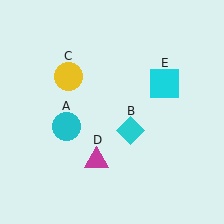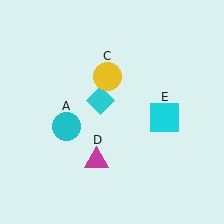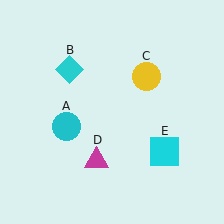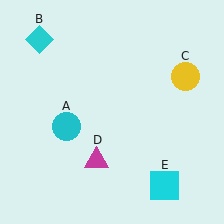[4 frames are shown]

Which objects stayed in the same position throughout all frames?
Cyan circle (object A) and magenta triangle (object D) remained stationary.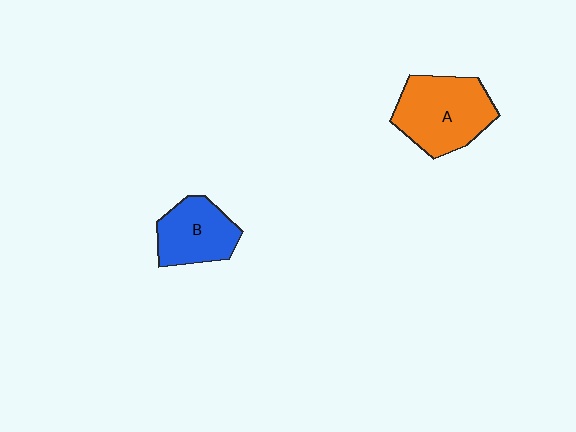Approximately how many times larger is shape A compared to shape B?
Approximately 1.4 times.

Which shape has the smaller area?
Shape B (blue).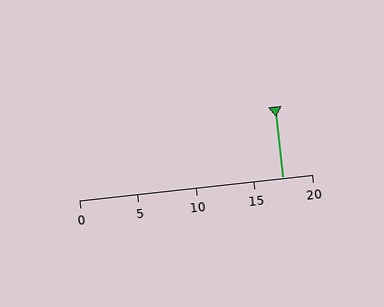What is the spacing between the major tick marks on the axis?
The major ticks are spaced 5 apart.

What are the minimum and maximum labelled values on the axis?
The axis runs from 0 to 20.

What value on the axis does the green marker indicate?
The marker indicates approximately 17.5.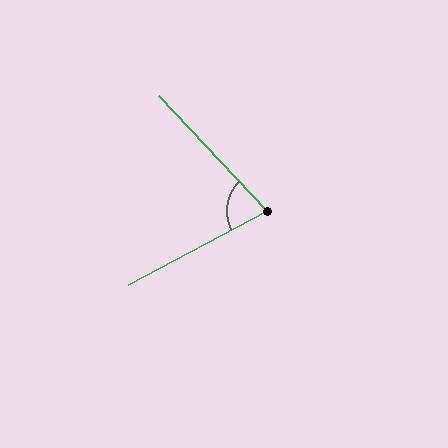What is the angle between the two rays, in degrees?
Approximately 75 degrees.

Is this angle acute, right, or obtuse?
It is acute.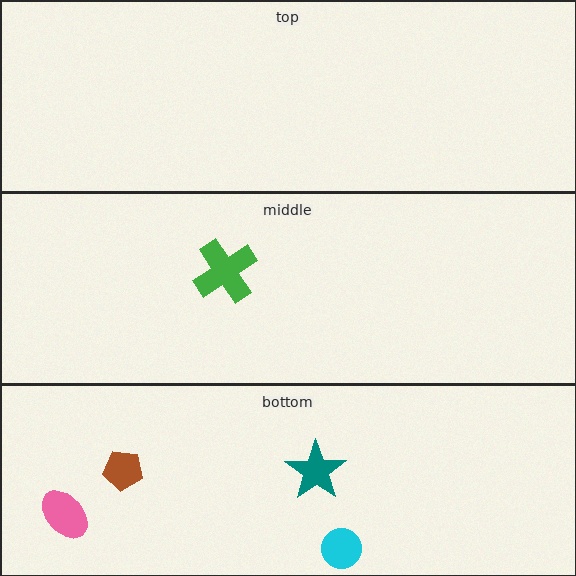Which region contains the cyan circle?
The bottom region.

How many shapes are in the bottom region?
4.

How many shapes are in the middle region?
1.